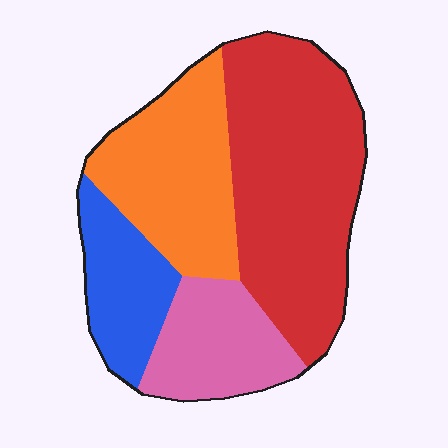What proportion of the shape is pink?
Pink covers 17% of the shape.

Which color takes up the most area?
Red, at roughly 40%.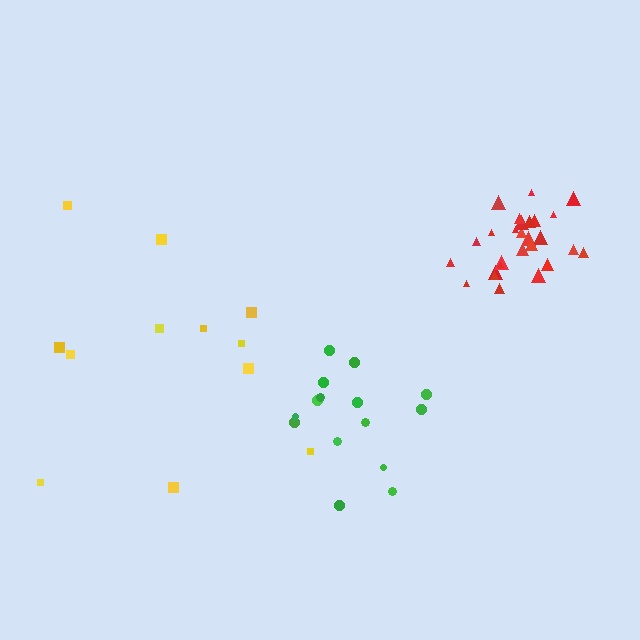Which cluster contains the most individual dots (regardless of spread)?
Red (27).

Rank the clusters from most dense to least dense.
red, green, yellow.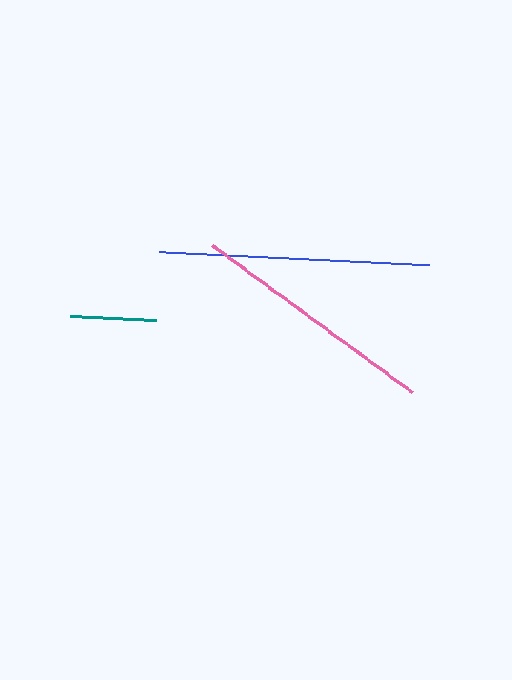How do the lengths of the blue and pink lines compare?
The blue and pink lines are approximately the same length.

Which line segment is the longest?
The blue line is the longest at approximately 270 pixels.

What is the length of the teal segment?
The teal segment is approximately 86 pixels long.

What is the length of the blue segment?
The blue segment is approximately 270 pixels long.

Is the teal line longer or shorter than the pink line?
The pink line is longer than the teal line.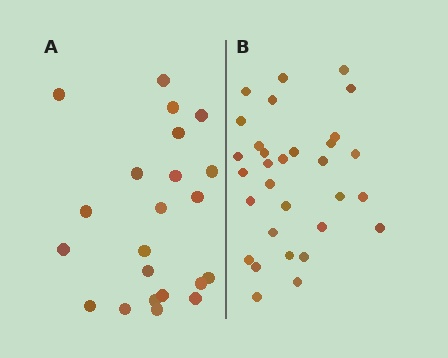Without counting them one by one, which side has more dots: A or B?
Region B (the right region) has more dots.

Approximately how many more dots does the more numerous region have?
Region B has roughly 8 or so more dots than region A.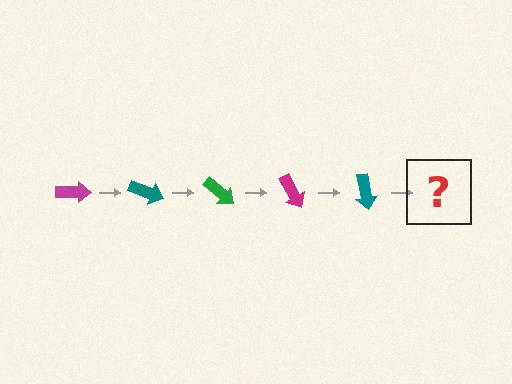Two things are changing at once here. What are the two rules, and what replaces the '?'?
The two rules are that it rotates 20 degrees each step and the color cycles through magenta, teal, and green. The '?' should be a green arrow, rotated 100 degrees from the start.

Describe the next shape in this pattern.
It should be a green arrow, rotated 100 degrees from the start.